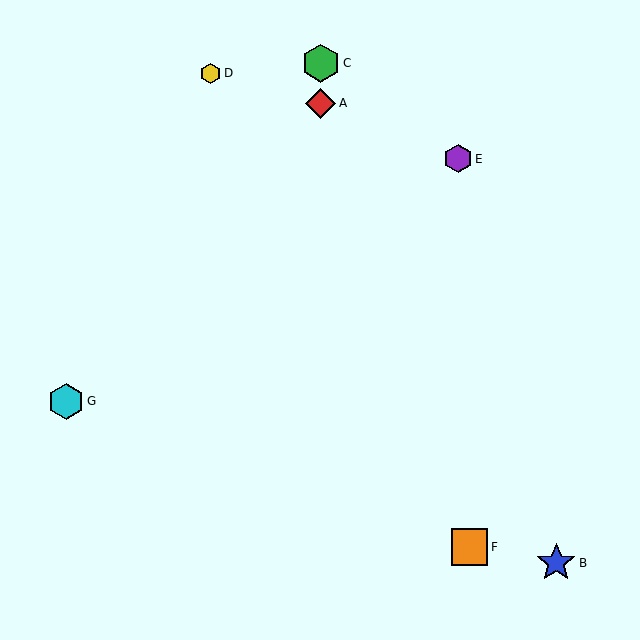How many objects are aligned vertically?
2 objects (A, C) are aligned vertically.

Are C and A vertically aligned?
Yes, both are at x≈321.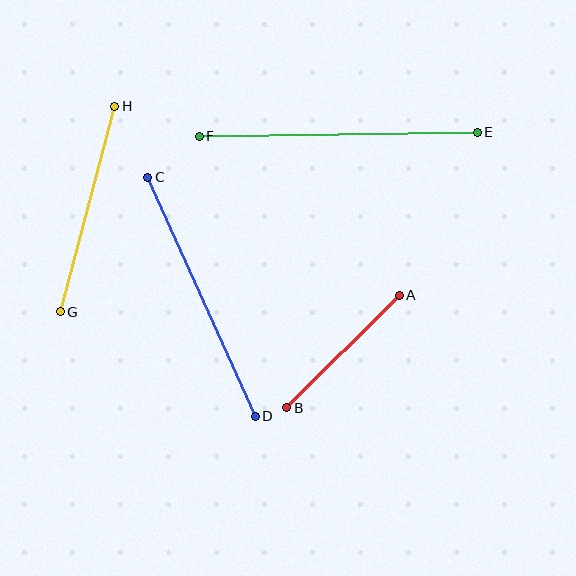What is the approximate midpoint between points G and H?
The midpoint is at approximately (87, 209) pixels.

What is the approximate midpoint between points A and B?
The midpoint is at approximately (343, 352) pixels.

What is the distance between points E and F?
The distance is approximately 278 pixels.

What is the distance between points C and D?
The distance is approximately 262 pixels.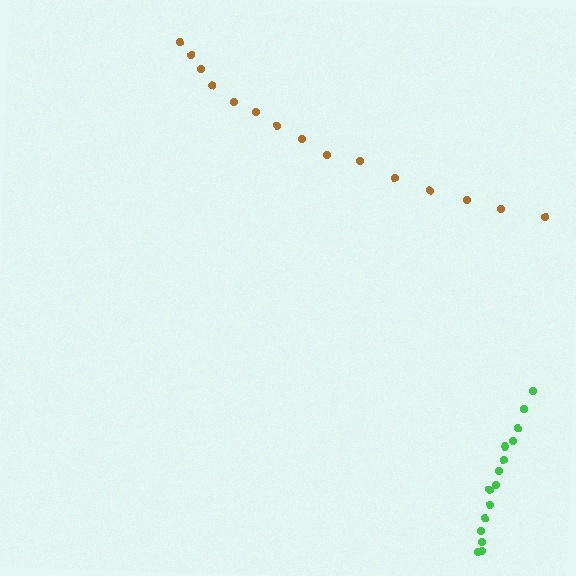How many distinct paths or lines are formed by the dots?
There are 2 distinct paths.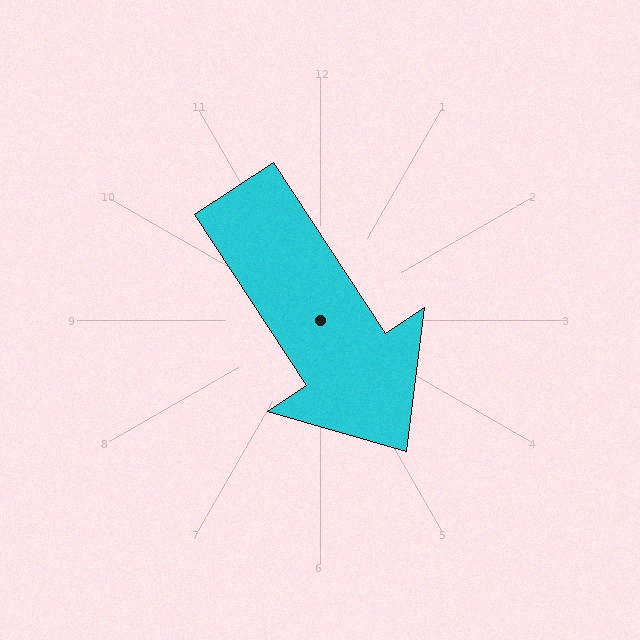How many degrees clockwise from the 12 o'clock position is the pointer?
Approximately 147 degrees.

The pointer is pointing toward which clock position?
Roughly 5 o'clock.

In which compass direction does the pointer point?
Southeast.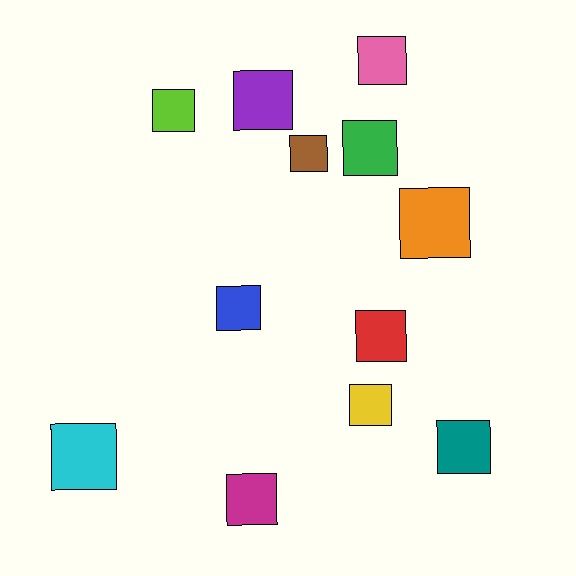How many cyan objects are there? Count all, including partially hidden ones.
There is 1 cyan object.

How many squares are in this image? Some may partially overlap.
There are 12 squares.